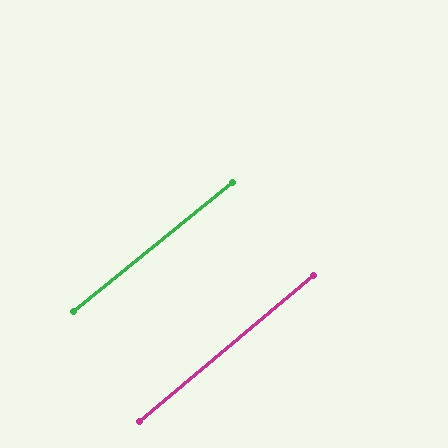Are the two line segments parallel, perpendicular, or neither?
Parallel — their directions differ by only 1.1°.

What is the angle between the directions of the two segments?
Approximately 1 degree.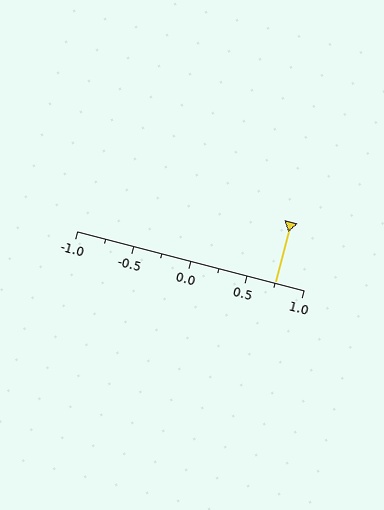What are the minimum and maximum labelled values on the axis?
The axis runs from -1.0 to 1.0.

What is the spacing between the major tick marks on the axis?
The major ticks are spaced 0.5 apart.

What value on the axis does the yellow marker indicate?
The marker indicates approximately 0.75.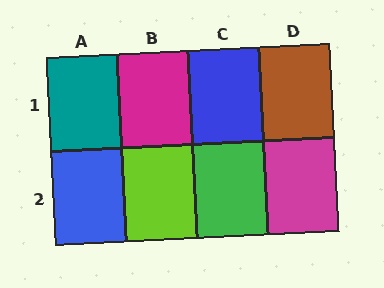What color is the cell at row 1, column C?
Blue.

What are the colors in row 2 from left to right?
Blue, lime, green, magenta.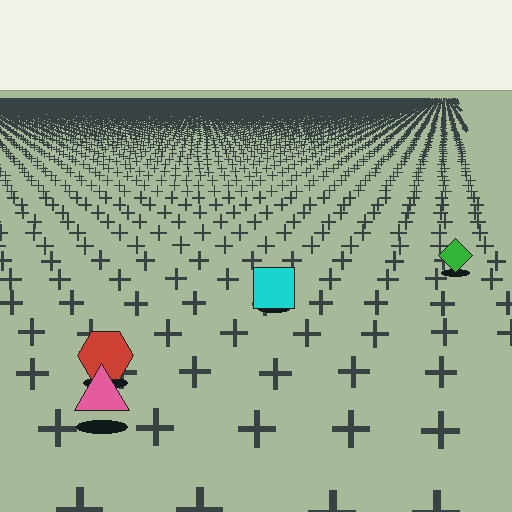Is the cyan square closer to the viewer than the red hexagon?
No. The red hexagon is closer — you can tell from the texture gradient: the ground texture is coarser near it.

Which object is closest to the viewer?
The pink triangle is closest. The texture marks near it are larger and more spread out.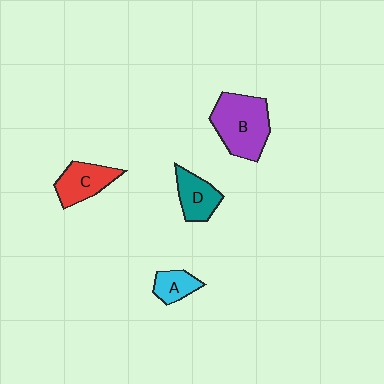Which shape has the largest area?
Shape B (purple).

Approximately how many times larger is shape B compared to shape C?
Approximately 1.6 times.